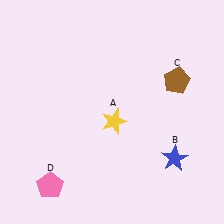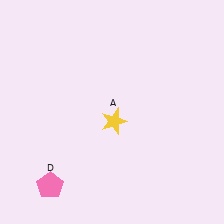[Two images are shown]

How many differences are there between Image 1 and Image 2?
There are 2 differences between the two images.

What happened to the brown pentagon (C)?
The brown pentagon (C) was removed in Image 2. It was in the top-right area of Image 1.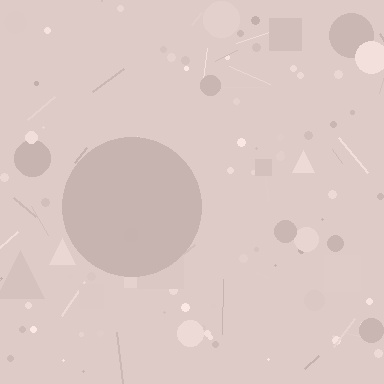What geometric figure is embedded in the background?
A circle is embedded in the background.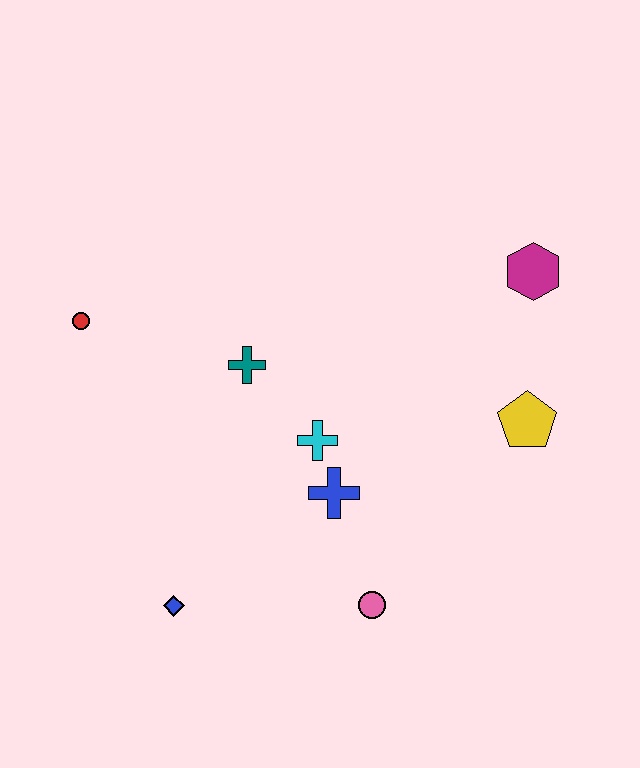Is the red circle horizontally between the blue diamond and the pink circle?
No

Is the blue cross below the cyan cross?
Yes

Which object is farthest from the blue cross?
The red circle is farthest from the blue cross.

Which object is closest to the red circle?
The teal cross is closest to the red circle.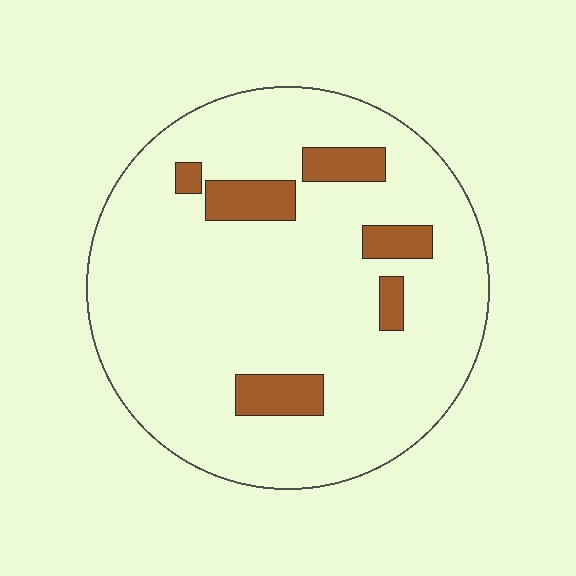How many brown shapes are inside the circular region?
6.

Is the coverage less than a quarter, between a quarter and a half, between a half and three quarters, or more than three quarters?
Less than a quarter.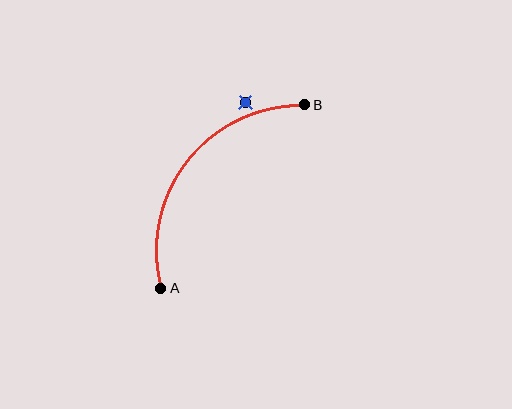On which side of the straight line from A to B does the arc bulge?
The arc bulges above and to the left of the straight line connecting A and B.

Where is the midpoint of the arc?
The arc midpoint is the point on the curve farthest from the straight line joining A and B. It sits above and to the left of that line.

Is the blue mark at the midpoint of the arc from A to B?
No — the blue mark does not lie on the arc at all. It sits slightly outside the curve.